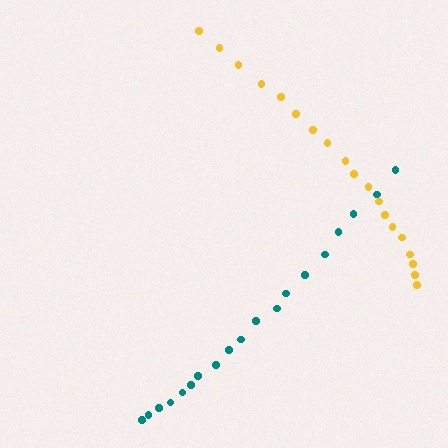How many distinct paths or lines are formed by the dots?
There are 2 distinct paths.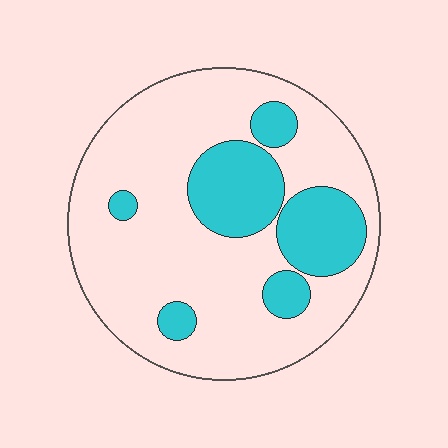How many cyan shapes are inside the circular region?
6.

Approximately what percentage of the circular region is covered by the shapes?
Approximately 25%.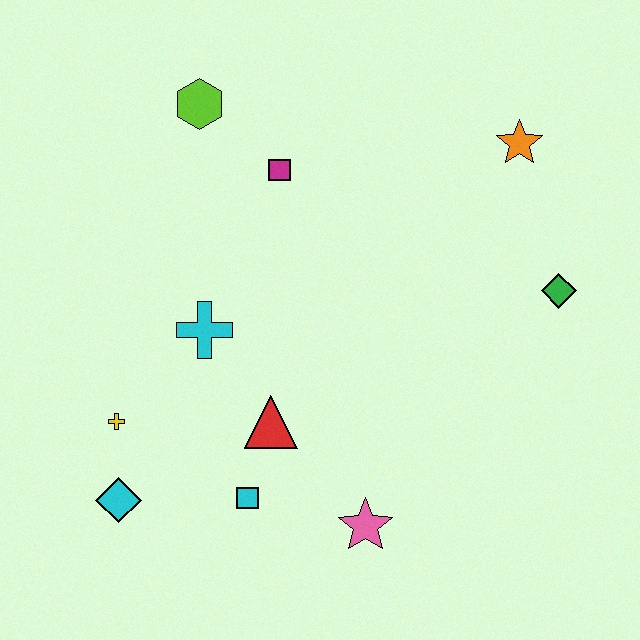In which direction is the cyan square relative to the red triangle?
The cyan square is below the red triangle.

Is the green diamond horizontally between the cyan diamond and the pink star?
No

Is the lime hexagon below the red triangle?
No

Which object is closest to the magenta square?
The lime hexagon is closest to the magenta square.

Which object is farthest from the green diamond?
The cyan diamond is farthest from the green diamond.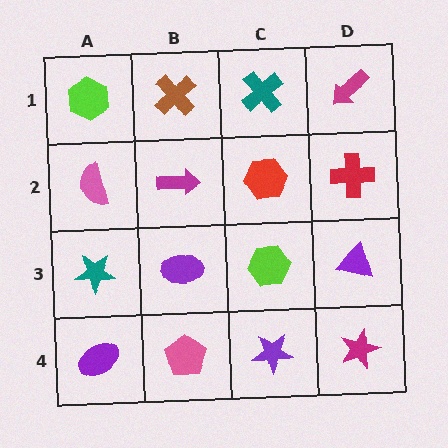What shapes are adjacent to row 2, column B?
A brown cross (row 1, column B), a purple ellipse (row 3, column B), a pink semicircle (row 2, column A), a red hexagon (row 2, column C).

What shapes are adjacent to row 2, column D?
A magenta arrow (row 1, column D), a purple triangle (row 3, column D), a red hexagon (row 2, column C).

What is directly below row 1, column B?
A magenta arrow.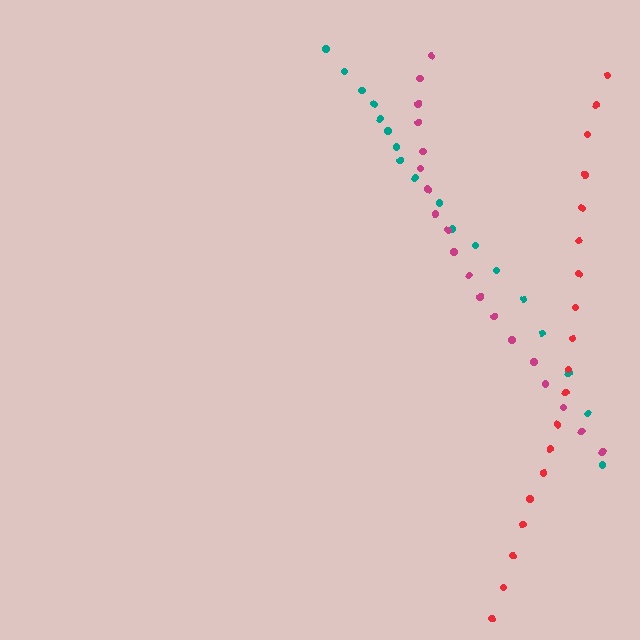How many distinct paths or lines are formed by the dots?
There are 3 distinct paths.